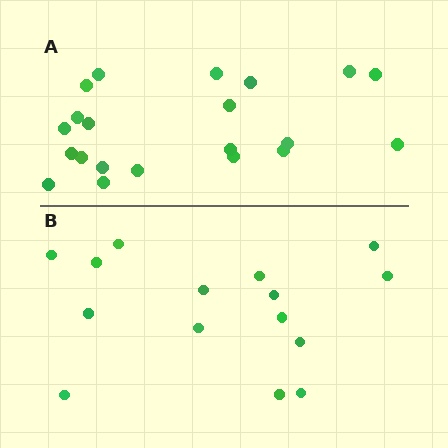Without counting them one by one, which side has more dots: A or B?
Region A (the top region) has more dots.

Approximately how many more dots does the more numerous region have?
Region A has about 6 more dots than region B.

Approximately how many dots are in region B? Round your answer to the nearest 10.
About 20 dots. (The exact count is 15, which rounds to 20.)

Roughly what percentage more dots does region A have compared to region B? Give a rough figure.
About 40% more.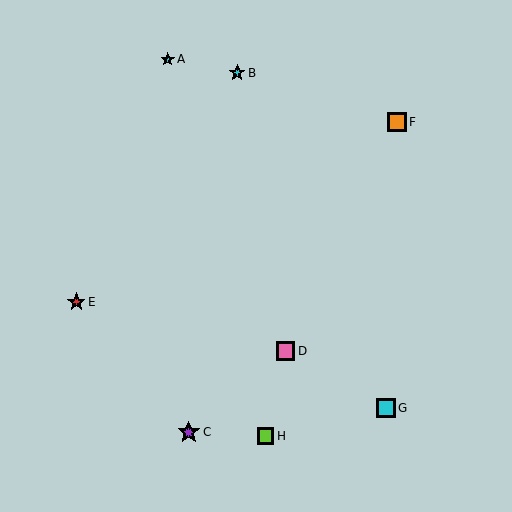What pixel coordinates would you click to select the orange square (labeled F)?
Click at (397, 122) to select the orange square F.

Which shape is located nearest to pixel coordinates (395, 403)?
The cyan square (labeled G) at (386, 408) is nearest to that location.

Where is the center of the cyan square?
The center of the cyan square is at (386, 408).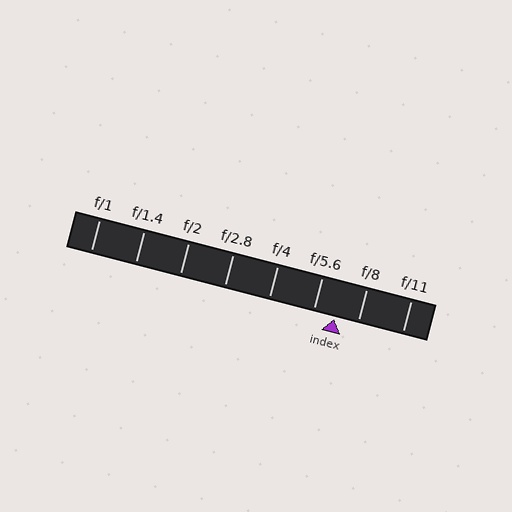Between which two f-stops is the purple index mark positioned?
The index mark is between f/5.6 and f/8.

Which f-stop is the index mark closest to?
The index mark is closest to f/5.6.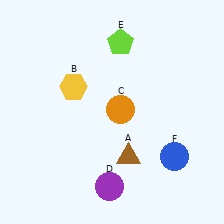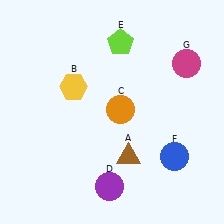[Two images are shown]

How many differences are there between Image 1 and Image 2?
There is 1 difference between the two images.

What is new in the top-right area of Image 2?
A magenta circle (G) was added in the top-right area of Image 2.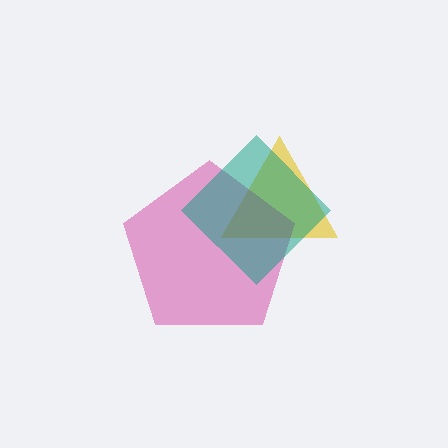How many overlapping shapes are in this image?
There are 3 overlapping shapes in the image.